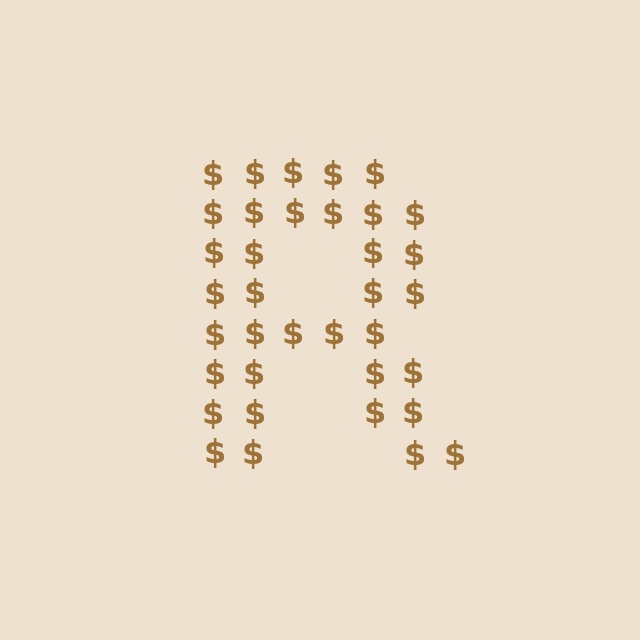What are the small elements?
The small elements are dollar signs.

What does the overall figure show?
The overall figure shows the letter R.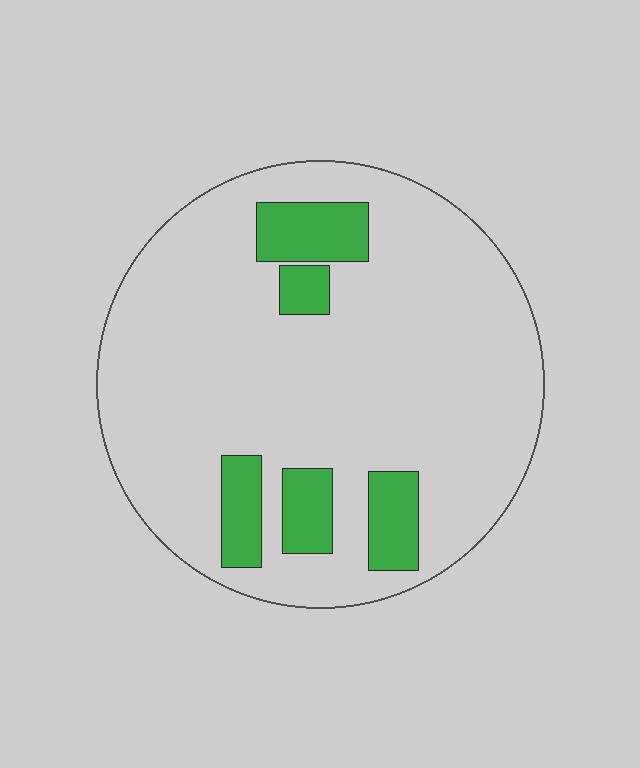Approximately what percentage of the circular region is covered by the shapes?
Approximately 15%.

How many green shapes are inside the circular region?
5.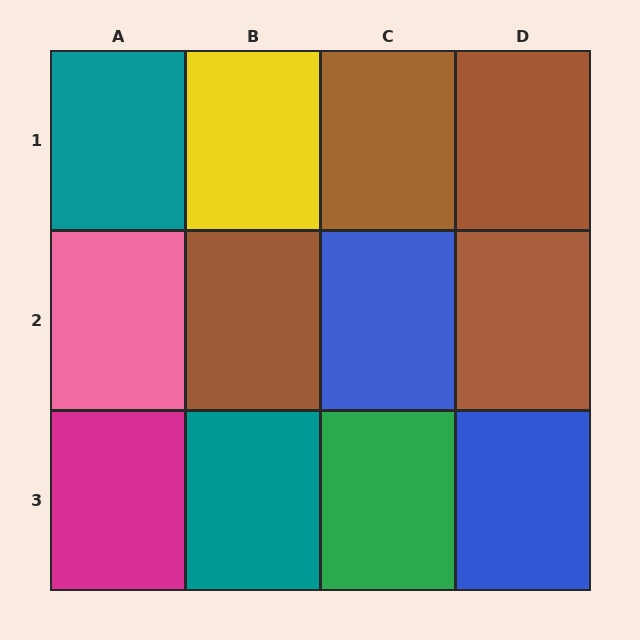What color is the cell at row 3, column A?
Magenta.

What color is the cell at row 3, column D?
Blue.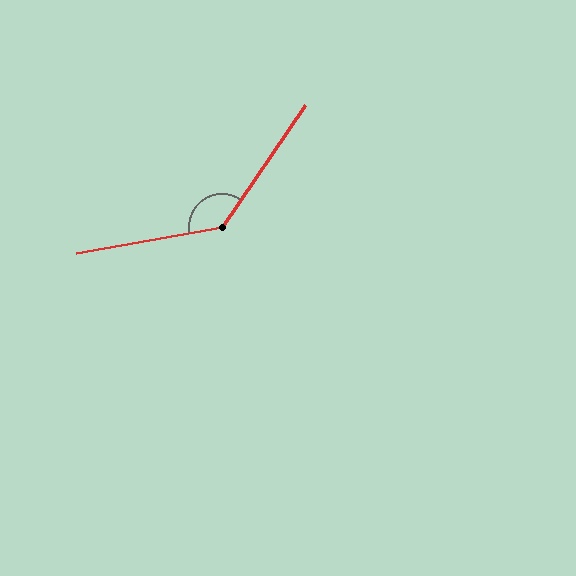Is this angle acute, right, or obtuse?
It is obtuse.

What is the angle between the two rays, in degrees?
Approximately 135 degrees.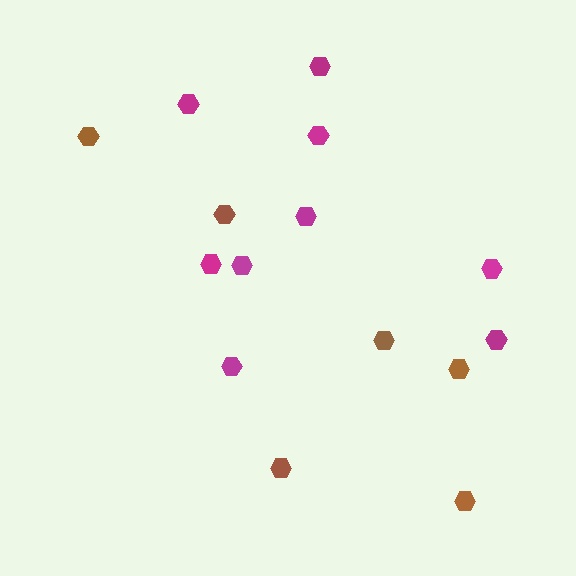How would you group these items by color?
There are 2 groups: one group of brown hexagons (6) and one group of magenta hexagons (9).